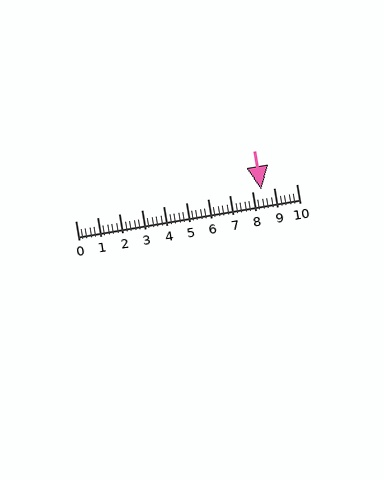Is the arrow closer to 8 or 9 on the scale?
The arrow is closer to 8.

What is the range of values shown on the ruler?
The ruler shows values from 0 to 10.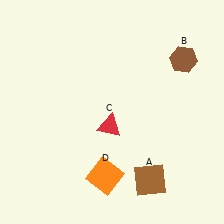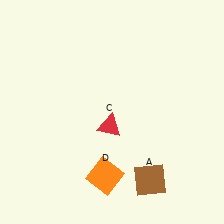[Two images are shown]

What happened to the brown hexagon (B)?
The brown hexagon (B) was removed in Image 2. It was in the top-right area of Image 1.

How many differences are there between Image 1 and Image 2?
There is 1 difference between the two images.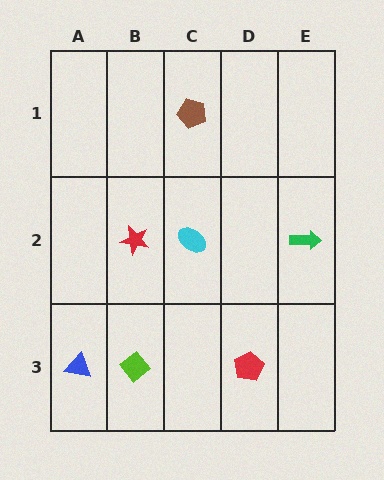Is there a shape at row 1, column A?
No, that cell is empty.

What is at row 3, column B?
A lime diamond.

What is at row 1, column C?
A brown pentagon.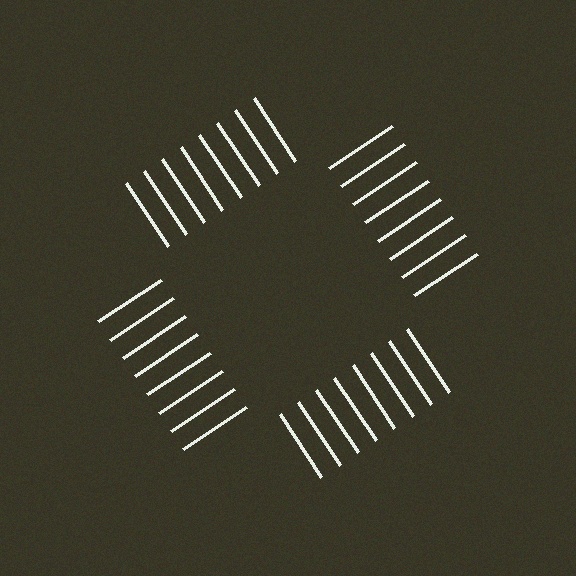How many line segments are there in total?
32 — 8 along each of the 4 edges.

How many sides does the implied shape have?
4 sides — the line-ends trace a square.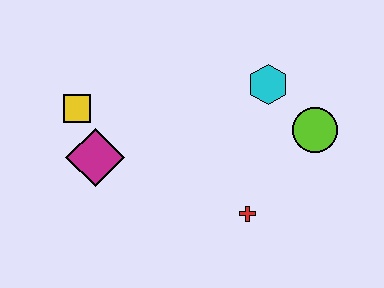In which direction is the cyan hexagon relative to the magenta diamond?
The cyan hexagon is to the right of the magenta diamond.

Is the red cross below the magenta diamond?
Yes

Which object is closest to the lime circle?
The cyan hexagon is closest to the lime circle.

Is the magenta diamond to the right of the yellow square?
Yes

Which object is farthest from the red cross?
The yellow square is farthest from the red cross.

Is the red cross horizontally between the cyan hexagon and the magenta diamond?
Yes